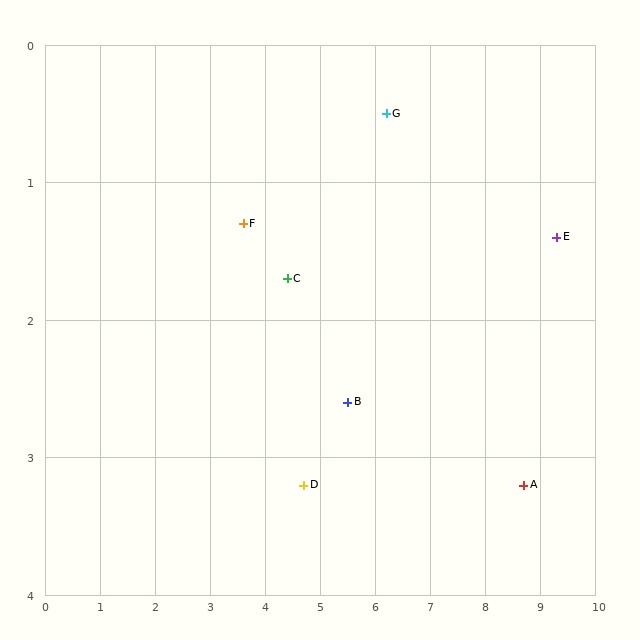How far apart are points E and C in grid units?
Points E and C are about 4.9 grid units apart.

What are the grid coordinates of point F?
Point F is at approximately (3.6, 1.3).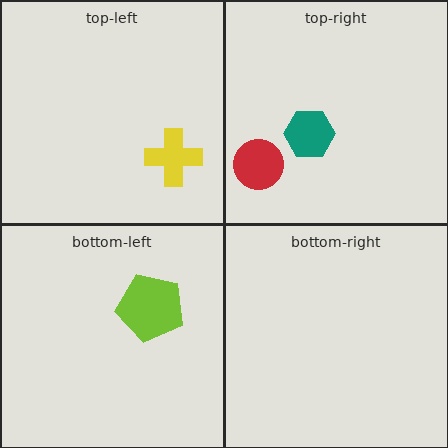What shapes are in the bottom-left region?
The lime pentagon.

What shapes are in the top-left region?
The yellow cross.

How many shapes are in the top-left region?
1.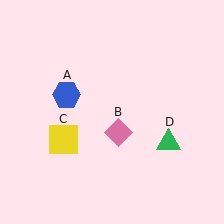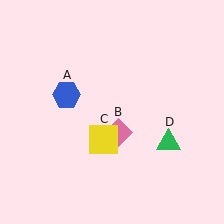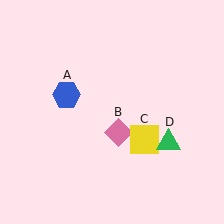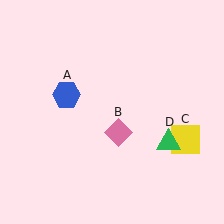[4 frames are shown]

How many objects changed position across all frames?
1 object changed position: yellow square (object C).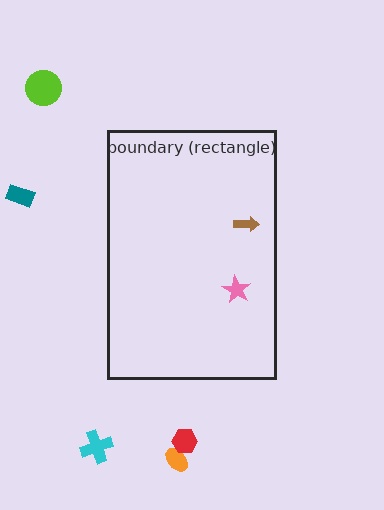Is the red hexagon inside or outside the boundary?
Outside.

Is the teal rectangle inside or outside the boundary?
Outside.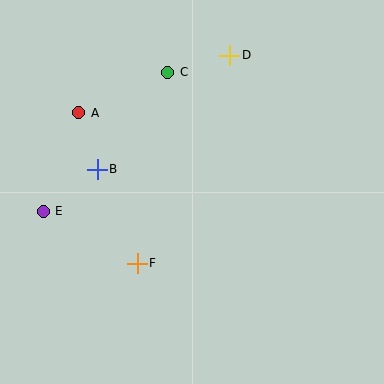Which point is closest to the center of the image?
Point F at (137, 263) is closest to the center.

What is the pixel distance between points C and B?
The distance between C and B is 120 pixels.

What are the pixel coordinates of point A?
Point A is at (79, 113).